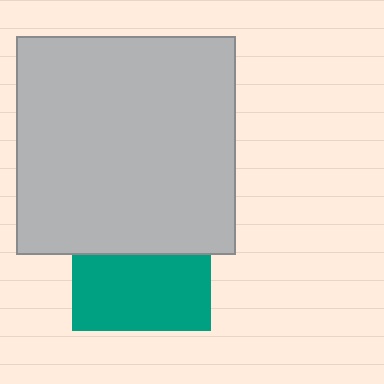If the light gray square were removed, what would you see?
You would see the complete teal square.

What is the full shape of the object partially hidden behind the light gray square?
The partially hidden object is a teal square.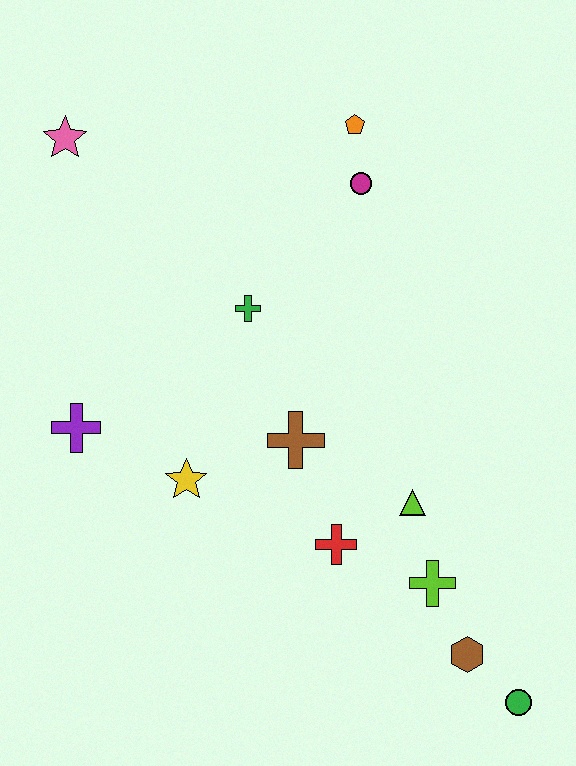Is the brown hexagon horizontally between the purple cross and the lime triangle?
No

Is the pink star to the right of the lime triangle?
No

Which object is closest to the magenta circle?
The orange pentagon is closest to the magenta circle.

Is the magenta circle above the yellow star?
Yes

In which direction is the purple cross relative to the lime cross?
The purple cross is to the left of the lime cross.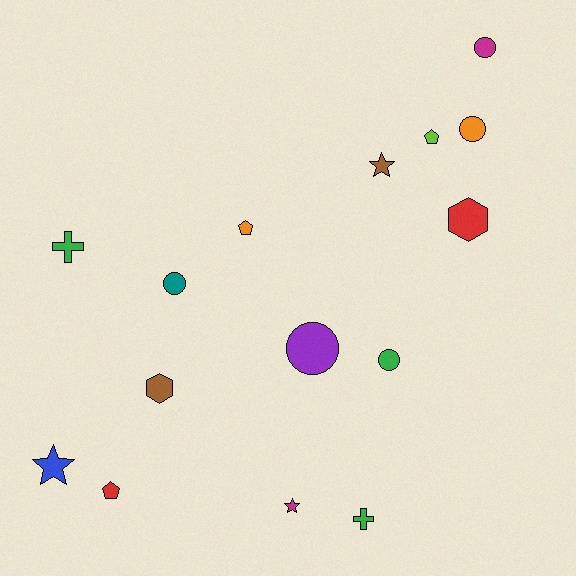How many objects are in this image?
There are 15 objects.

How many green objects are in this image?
There are 3 green objects.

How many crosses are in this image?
There are 2 crosses.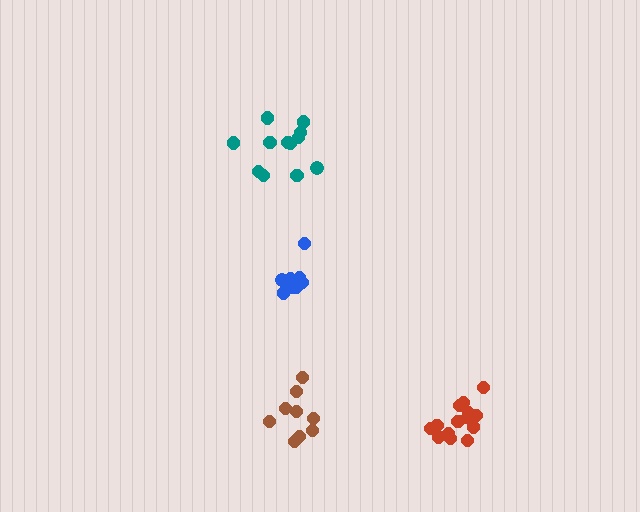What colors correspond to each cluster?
The clusters are colored: red, brown, teal, blue.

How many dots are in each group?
Group 1: 14 dots, Group 2: 9 dots, Group 3: 12 dots, Group 4: 8 dots (43 total).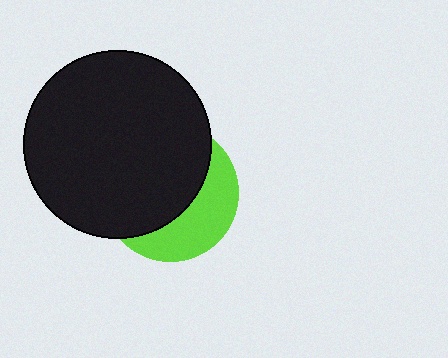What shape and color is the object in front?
The object in front is a black circle.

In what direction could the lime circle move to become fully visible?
The lime circle could move toward the lower-right. That would shift it out from behind the black circle entirely.